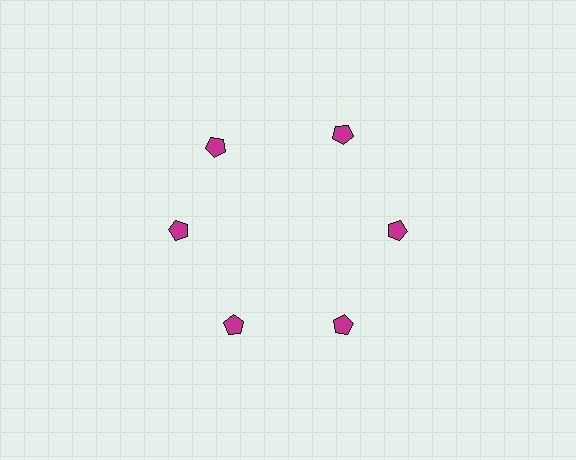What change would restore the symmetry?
The symmetry would be restored by rotating it back into even spacing with its neighbors so that all 6 pentagons sit at equal angles and equal distance from the center.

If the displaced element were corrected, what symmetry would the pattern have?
It would have 6-fold rotational symmetry — the pattern would map onto itself every 60 degrees.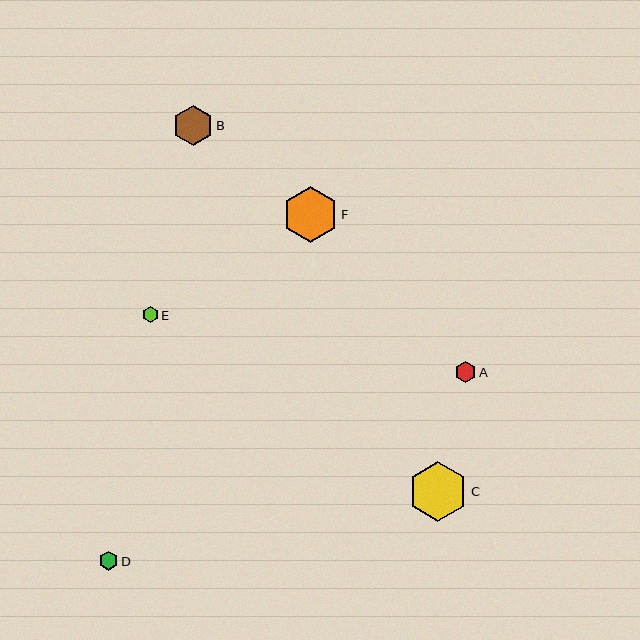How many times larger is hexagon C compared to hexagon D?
Hexagon C is approximately 3.2 times the size of hexagon D.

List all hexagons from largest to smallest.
From largest to smallest: C, F, B, A, D, E.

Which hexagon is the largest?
Hexagon C is the largest with a size of approximately 60 pixels.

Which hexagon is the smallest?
Hexagon E is the smallest with a size of approximately 15 pixels.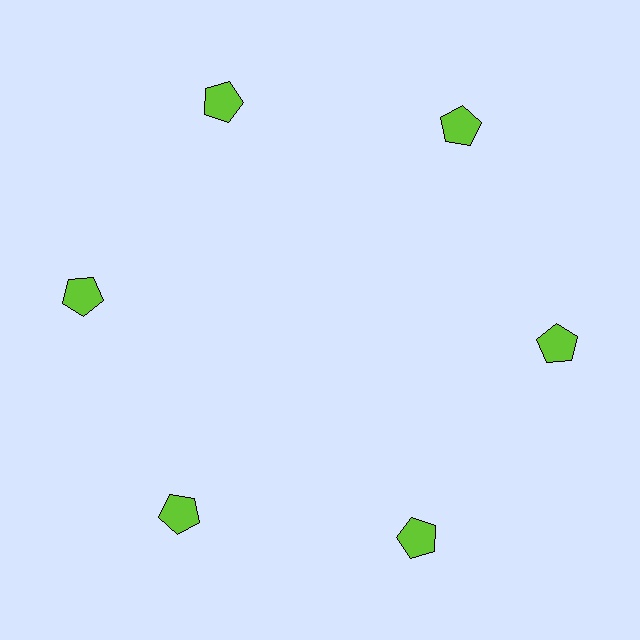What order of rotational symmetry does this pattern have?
This pattern has 6-fold rotational symmetry.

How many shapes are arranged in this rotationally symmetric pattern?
There are 6 shapes, arranged in 6 groups of 1.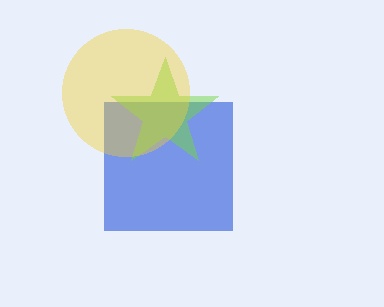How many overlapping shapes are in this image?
There are 3 overlapping shapes in the image.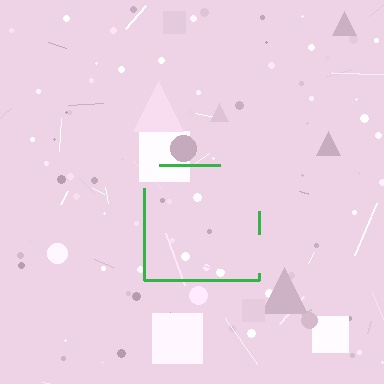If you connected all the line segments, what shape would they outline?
They would outline a square.